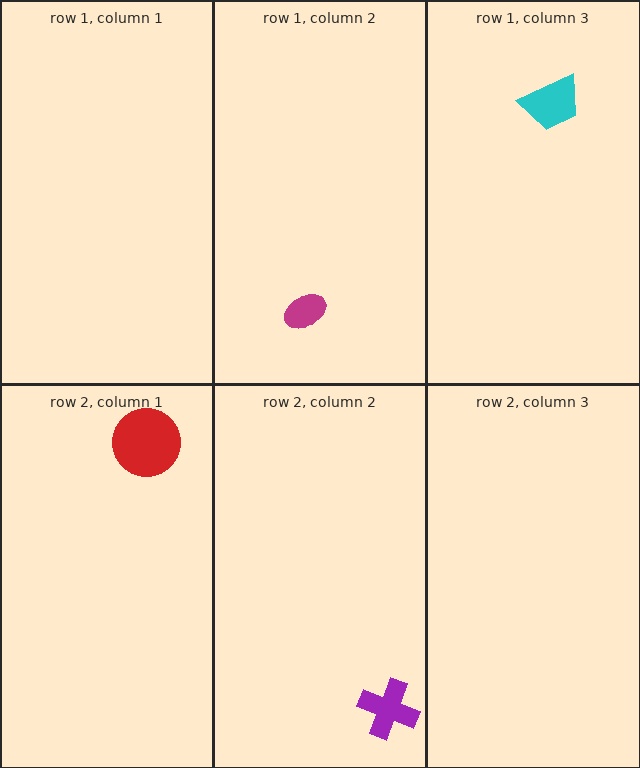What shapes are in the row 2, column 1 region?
The red circle.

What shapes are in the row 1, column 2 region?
The magenta ellipse.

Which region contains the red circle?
The row 2, column 1 region.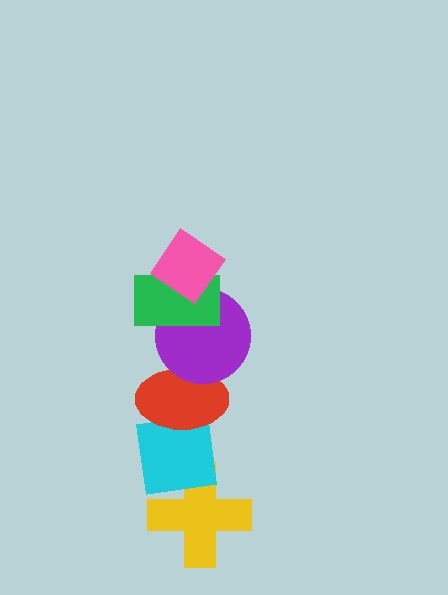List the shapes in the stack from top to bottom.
From top to bottom: the pink diamond, the green rectangle, the purple circle, the red ellipse, the cyan square, the yellow cross.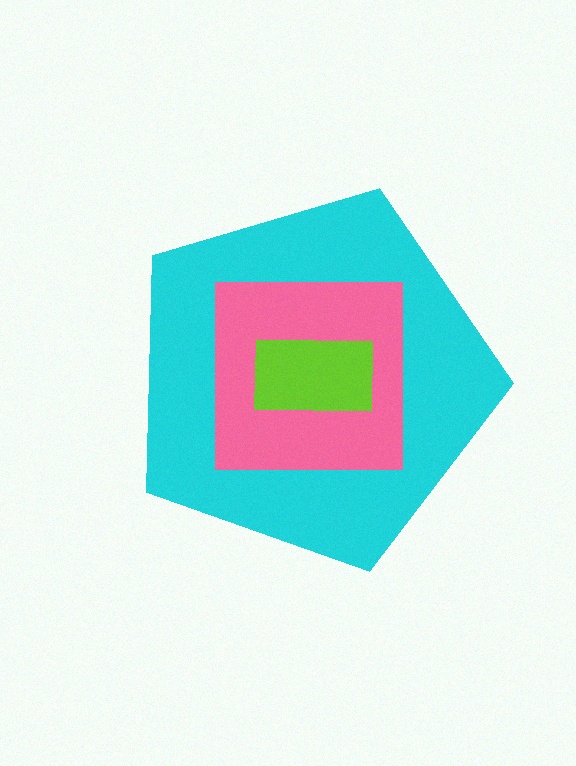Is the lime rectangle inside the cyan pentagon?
Yes.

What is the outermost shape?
The cyan pentagon.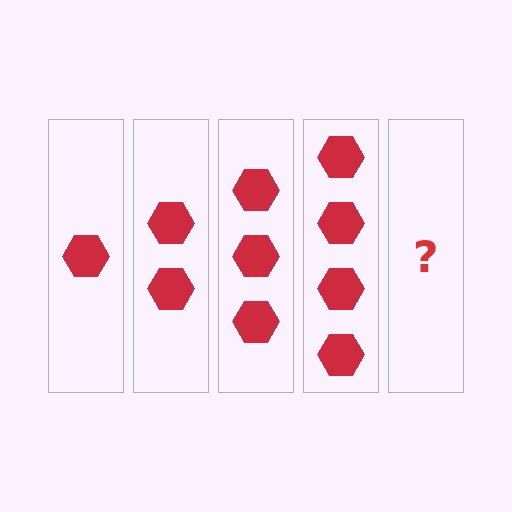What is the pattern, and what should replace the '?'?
The pattern is that each step adds one more hexagon. The '?' should be 5 hexagons.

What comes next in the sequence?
The next element should be 5 hexagons.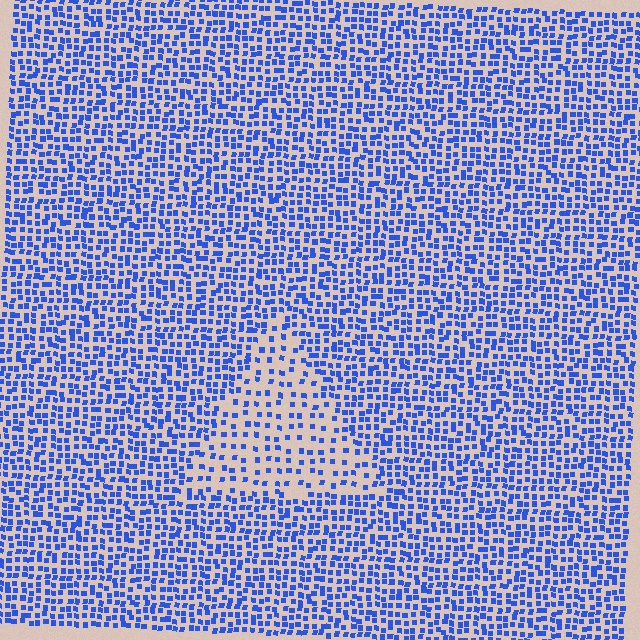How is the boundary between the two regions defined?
The boundary is defined by a change in element density (approximately 2.1x ratio). All elements are the same color, size, and shape.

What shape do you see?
I see a triangle.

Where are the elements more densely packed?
The elements are more densely packed outside the triangle boundary.